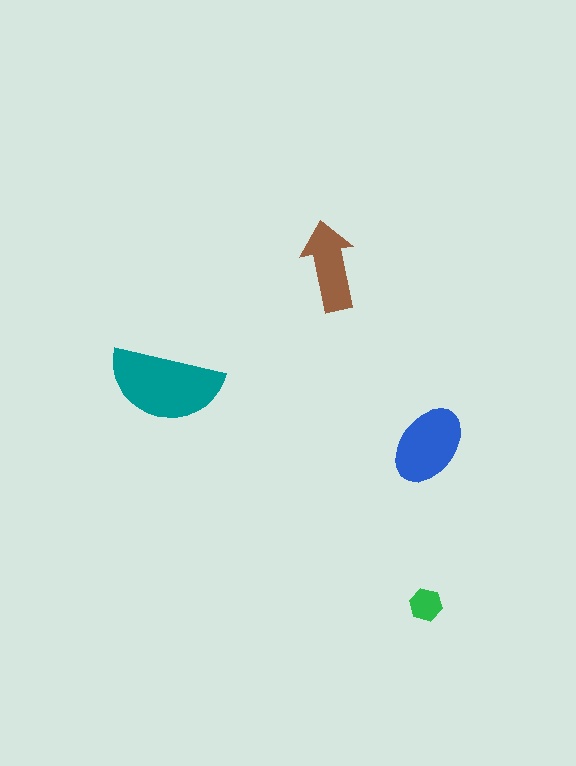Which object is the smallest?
The green hexagon.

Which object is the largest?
The teal semicircle.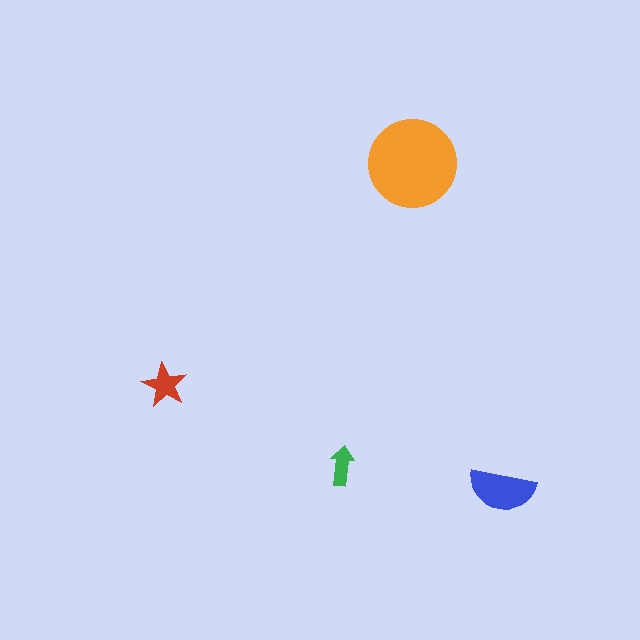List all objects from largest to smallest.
The orange circle, the blue semicircle, the red star, the green arrow.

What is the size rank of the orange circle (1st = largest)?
1st.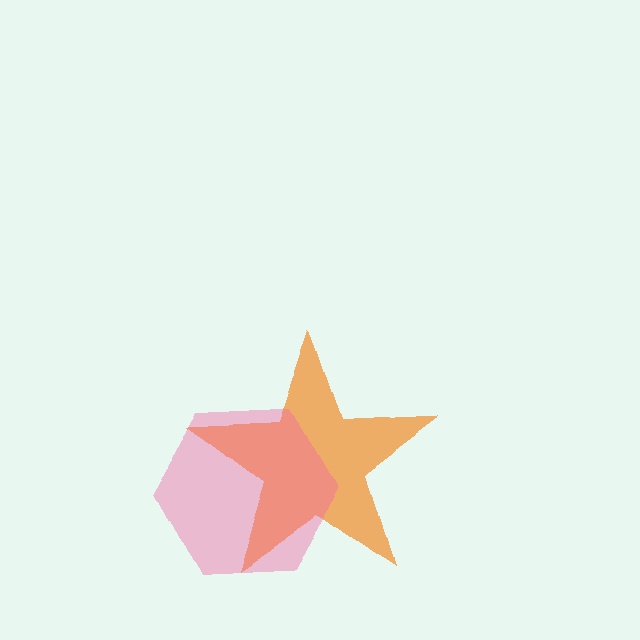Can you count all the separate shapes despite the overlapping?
Yes, there are 2 separate shapes.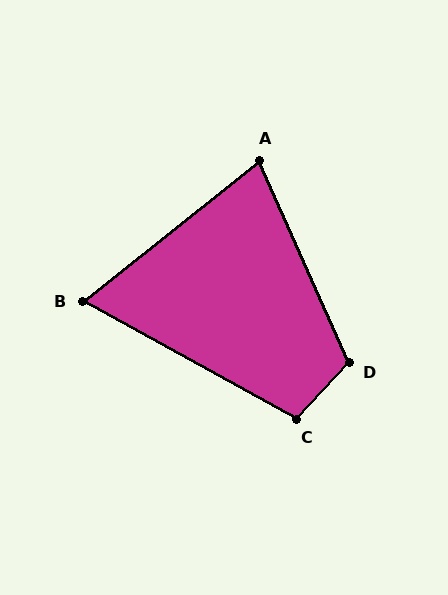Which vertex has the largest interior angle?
D, at approximately 113 degrees.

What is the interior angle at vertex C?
Approximately 104 degrees (obtuse).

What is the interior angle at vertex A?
Approximately 76 degrees (acute).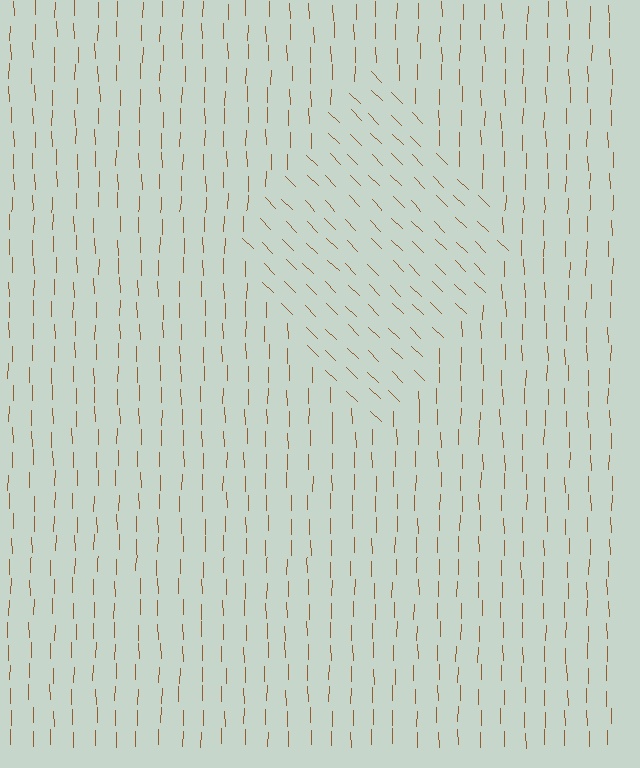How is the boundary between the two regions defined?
The boundary is defined purely by a change in line orientation (approximately 45 degrees difference). All lines are the same color and thickness.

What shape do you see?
I see a diamond.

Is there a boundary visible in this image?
Yes, there is a texture boundary formed by a change in line orientation.